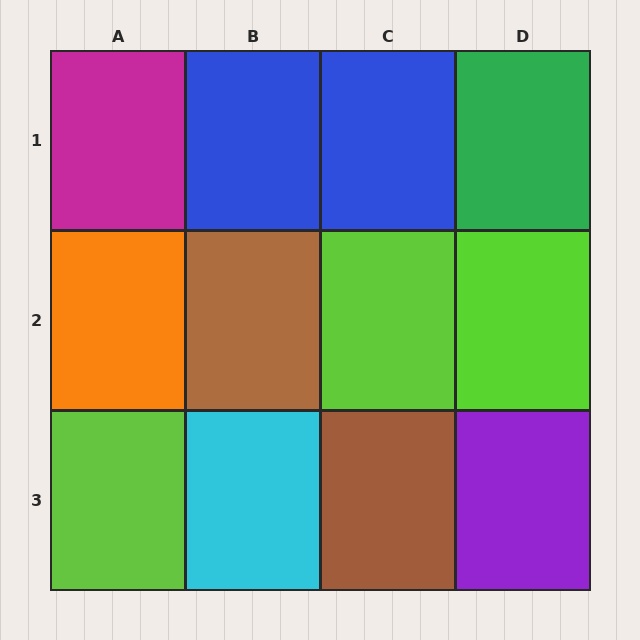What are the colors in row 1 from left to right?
Magenta, blue, blue, green.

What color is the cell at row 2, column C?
Lime.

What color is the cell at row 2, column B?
Brown.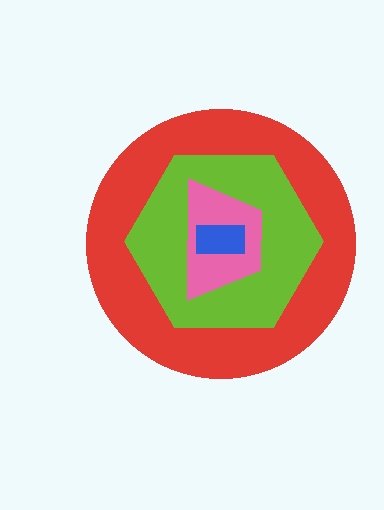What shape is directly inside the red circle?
The lime hexagon.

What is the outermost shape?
The red circle.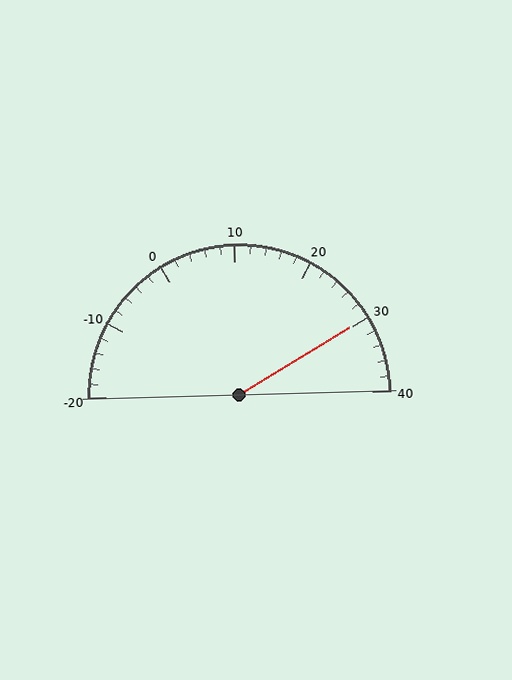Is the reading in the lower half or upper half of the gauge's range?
The reading is in the upper half of the range (-20 to 40).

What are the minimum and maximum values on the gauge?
The gauge ranges from -20 to 40.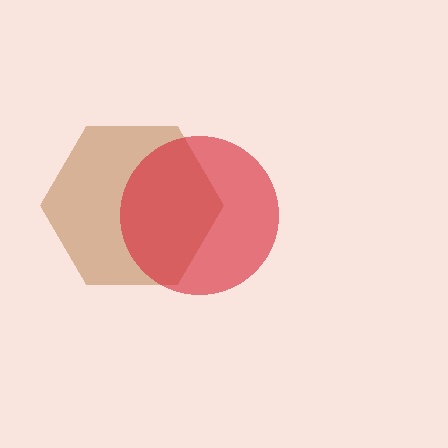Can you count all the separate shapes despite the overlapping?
Yes, there are 2 separate shapes.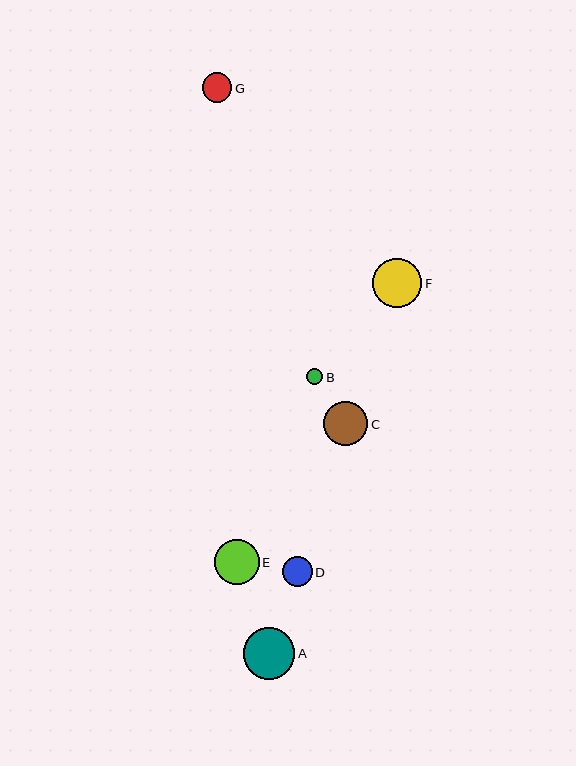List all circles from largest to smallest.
From largest to smallest: A, F, E, C, D, G, B.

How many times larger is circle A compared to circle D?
Circle A is approximately 1.7 times the size of circle D.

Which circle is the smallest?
Circle B is the smallest with a size of approximately 16 pixels.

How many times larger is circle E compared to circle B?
Circle E is approximately 2.7 times the size of circle B.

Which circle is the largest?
Circle A is the largest with a size of approximately 52 pixels.